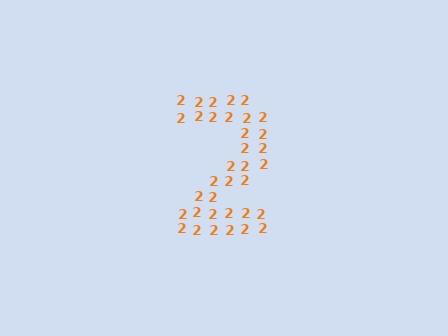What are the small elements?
The small elements are digit 2's.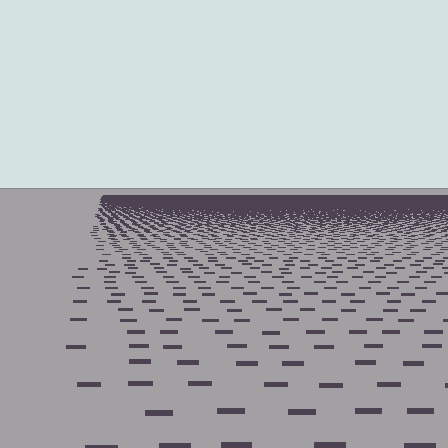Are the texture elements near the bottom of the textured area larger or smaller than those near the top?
Larger. Near the bottom, elements are closer to the viewer and appear at a bigger on-screen size.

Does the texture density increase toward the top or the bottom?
Density increases toward the top.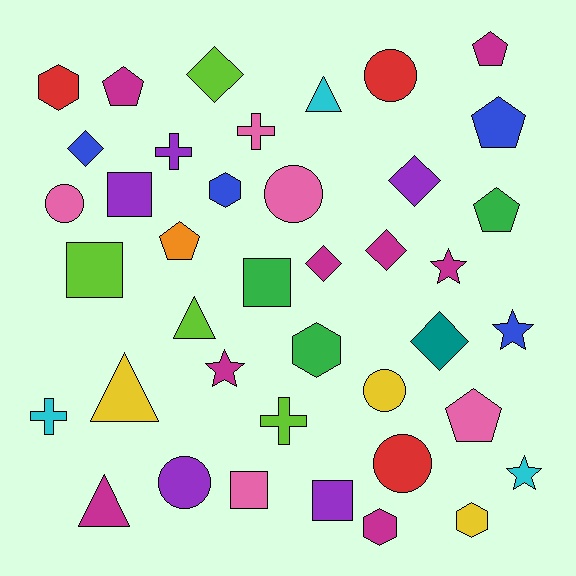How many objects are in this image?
There are 40 objects.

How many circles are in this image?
There are 6 circles.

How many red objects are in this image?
There are 3 red objects.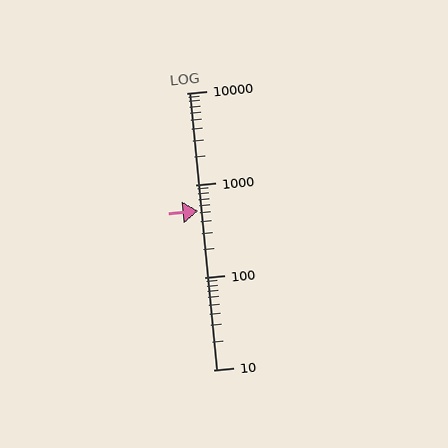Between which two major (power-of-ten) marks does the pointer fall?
The pointer is between 100 and 1000.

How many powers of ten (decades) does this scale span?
The scale spans 3 decades, from 10 to 10000.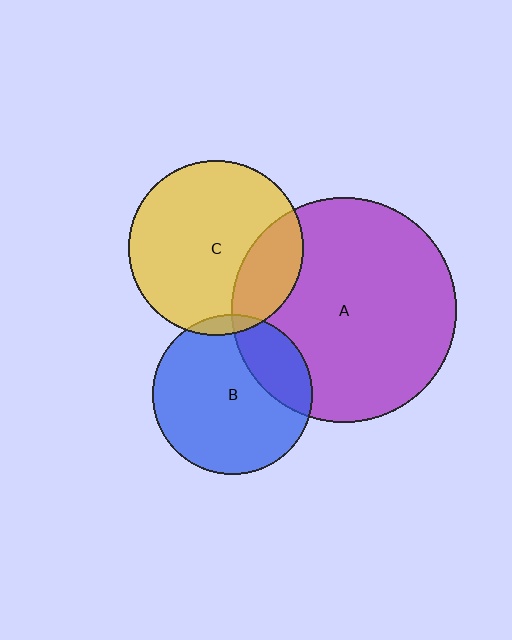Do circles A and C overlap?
Yes.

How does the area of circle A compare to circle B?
Approximately 2.0 times.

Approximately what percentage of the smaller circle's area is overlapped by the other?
Approximately 25%.